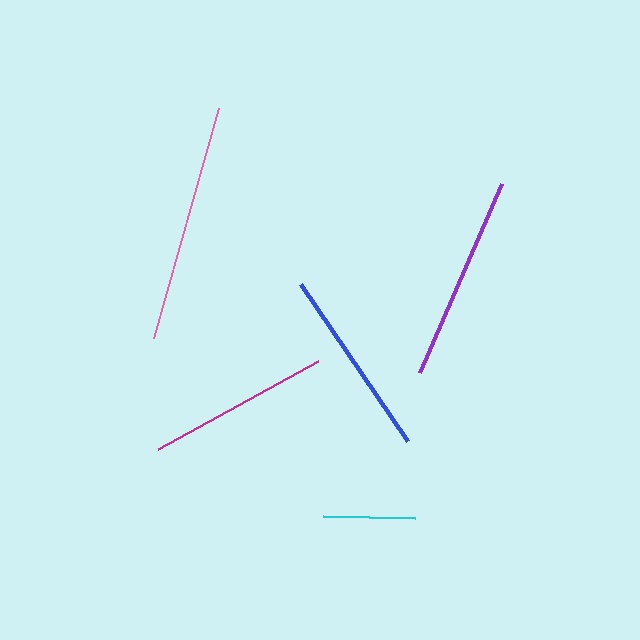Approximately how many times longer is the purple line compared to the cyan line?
The purple line is approximately 2.2 times the length of the cyan line.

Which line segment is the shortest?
The cyan line is the shortest at approximately 93 pixels.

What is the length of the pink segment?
The pink segment is approximately 239 pixels long.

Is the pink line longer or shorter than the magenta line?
The pink line is longer than the magenta line.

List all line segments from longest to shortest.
From longest to shortest: pink, purple, blue, magenta, cyan.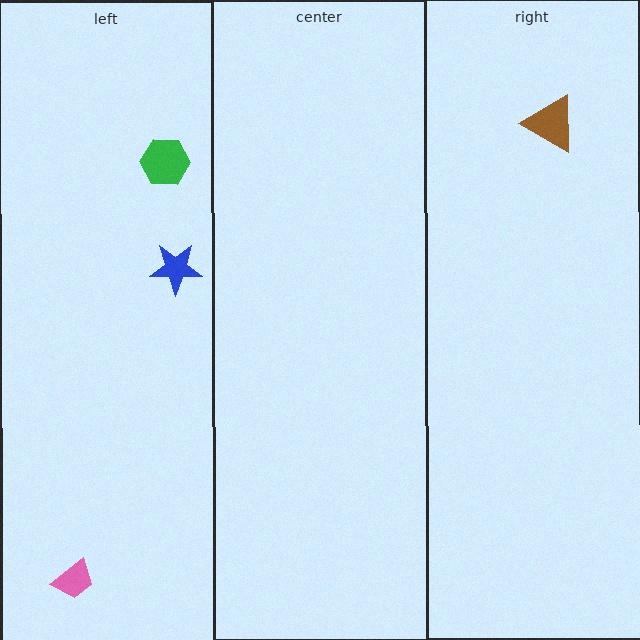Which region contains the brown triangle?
The right region.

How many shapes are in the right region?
1.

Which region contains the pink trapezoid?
The left region.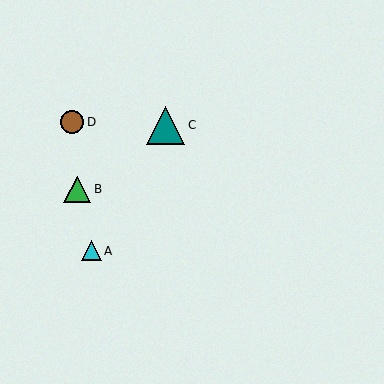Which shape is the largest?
The teal triangle (labeled C) is the largest.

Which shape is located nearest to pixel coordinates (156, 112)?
The teal triangle (labeled C) at (165, 125) is nearest to that location.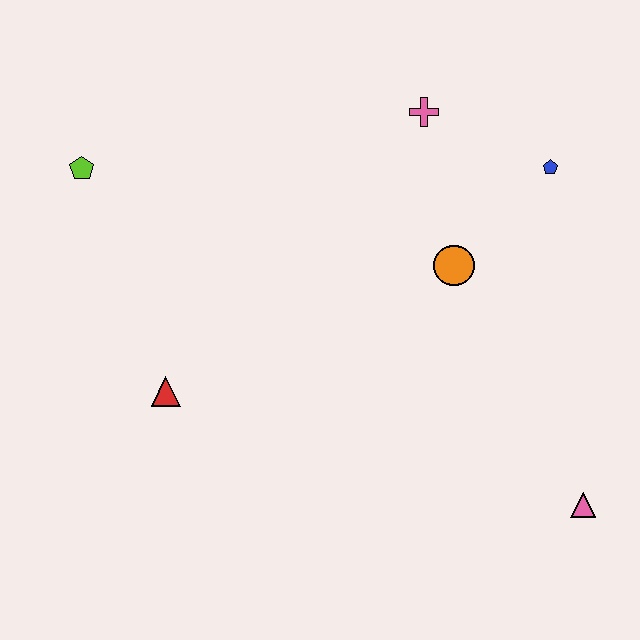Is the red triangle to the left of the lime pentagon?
No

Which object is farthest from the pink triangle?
The lime pentagon is farthest from the pink triangle.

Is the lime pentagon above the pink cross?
No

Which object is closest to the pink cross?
The blue pentagon is closest to the pink cross.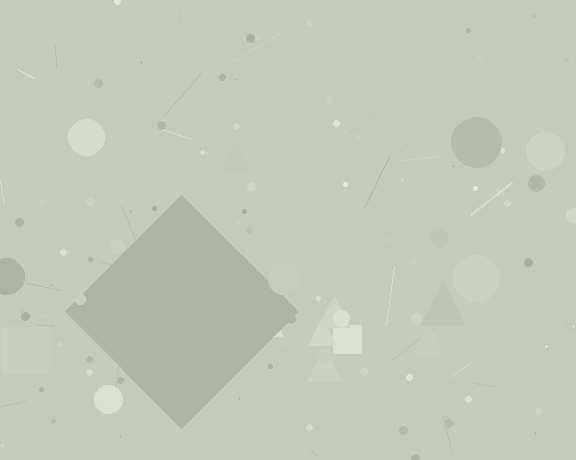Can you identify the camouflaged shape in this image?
The camouflaged shape is a diamond.